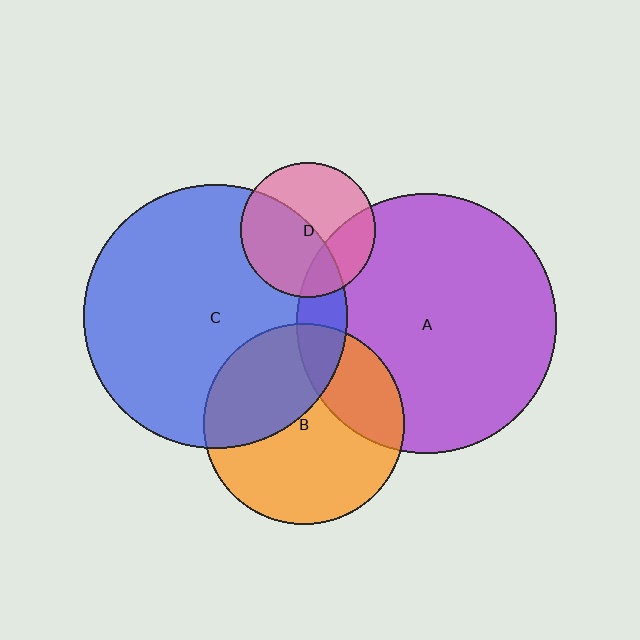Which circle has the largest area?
Circle C (blue).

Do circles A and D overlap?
Yes.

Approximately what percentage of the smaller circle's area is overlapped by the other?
Approximately 25%.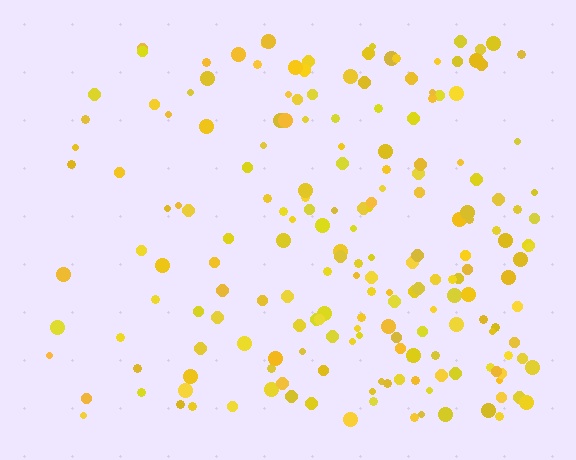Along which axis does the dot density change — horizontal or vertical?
Horizontal.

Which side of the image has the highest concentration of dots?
The right.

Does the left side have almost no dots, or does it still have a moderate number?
Still a moderate number, just noticeably fewer than the right.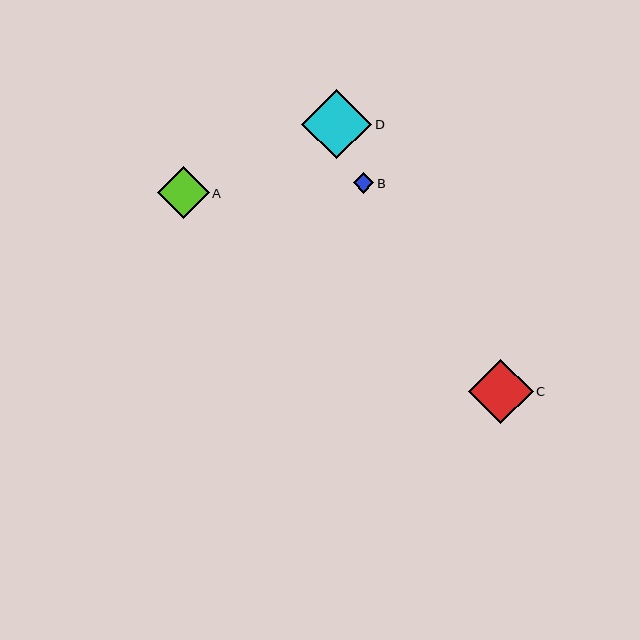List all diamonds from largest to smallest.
From largest to smallest: D, C, A, B.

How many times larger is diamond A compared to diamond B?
Diamond A is approximately 2.5 times the size of diamond B.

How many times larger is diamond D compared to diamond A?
Diamond D is approximately 1.3 times the size of diamond A.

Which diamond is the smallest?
Diamond B is the smallest with a size of approximately 21 pixels.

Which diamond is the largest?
Diamond D is the largest with a size of approximately 70 pixels.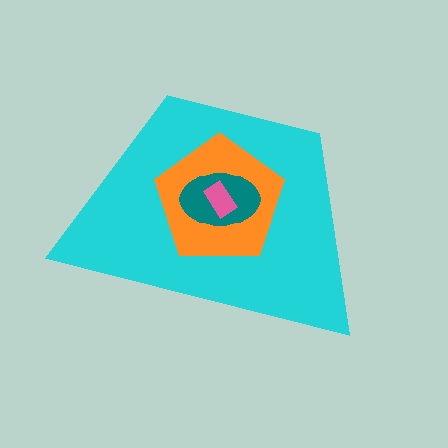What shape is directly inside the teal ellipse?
The pink rectangle.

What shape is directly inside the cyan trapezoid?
The orange pentagon.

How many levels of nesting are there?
4.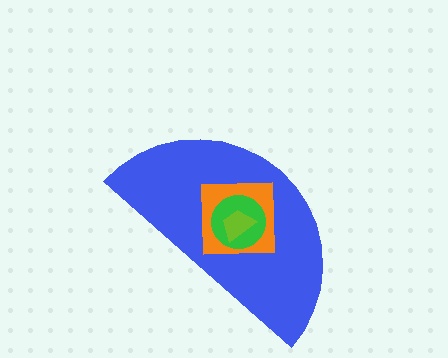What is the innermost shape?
The lime trapezoid.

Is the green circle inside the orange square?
Yes.